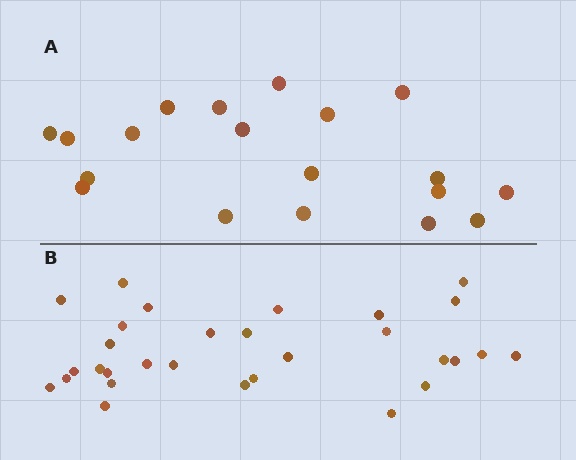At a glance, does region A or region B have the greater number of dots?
Region B (the bottom region) has more dots.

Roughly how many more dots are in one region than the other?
Region B has roughly 12 or so more dots than region A.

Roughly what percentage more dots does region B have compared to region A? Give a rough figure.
About 60% more.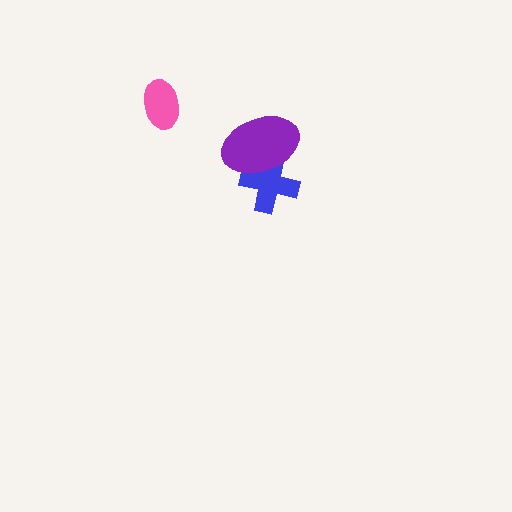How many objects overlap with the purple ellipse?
1 object overlaps with the purple ellipse.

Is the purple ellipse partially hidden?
No, no other shape covers it.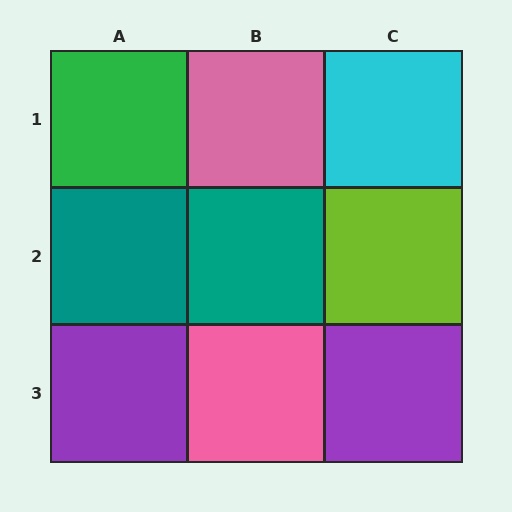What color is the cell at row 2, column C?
Lime.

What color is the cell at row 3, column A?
Purple.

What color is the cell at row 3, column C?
Purple.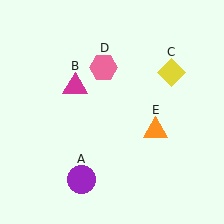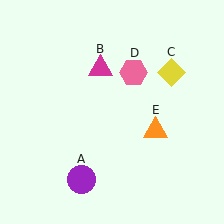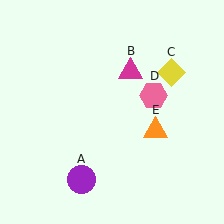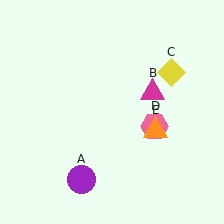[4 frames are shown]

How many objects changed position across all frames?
2 objects changed position: magenta triangle (object B), pink hexagon (object D).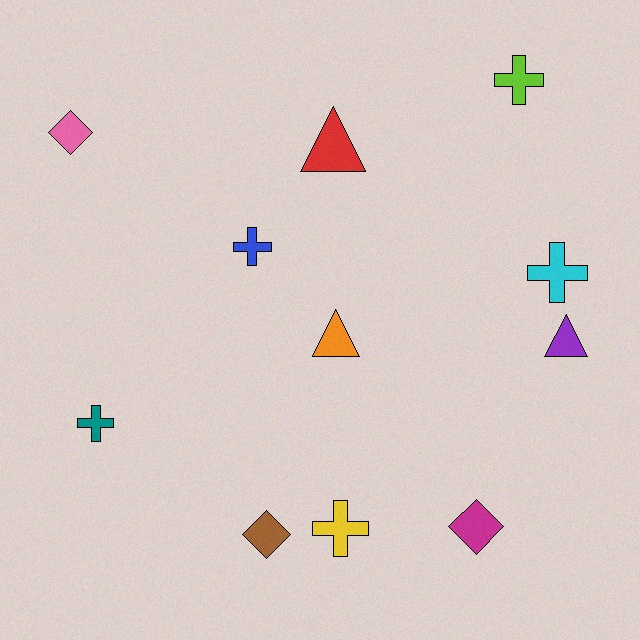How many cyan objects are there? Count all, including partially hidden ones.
There is 1 cyan object.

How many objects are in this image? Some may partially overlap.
There are 11 objects.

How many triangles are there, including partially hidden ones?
There are 3 triangles.